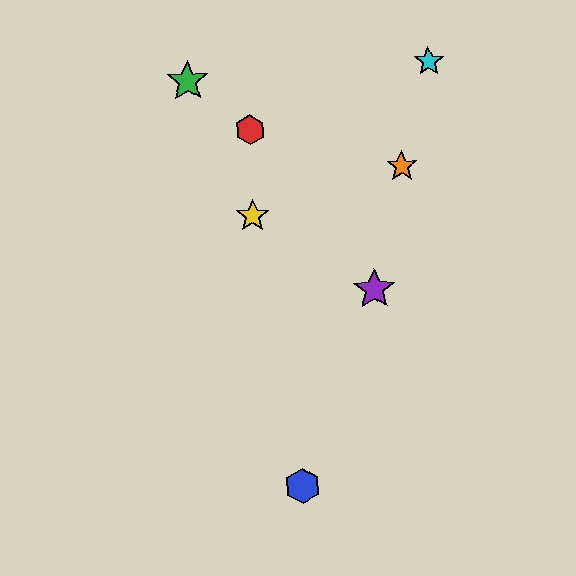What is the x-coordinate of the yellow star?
The yellow star is at x≈253.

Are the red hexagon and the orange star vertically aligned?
No, the red hexagon is at x≈250 and the orange star is at x≈402.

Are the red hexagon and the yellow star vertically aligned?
Yes, both are at x≈250.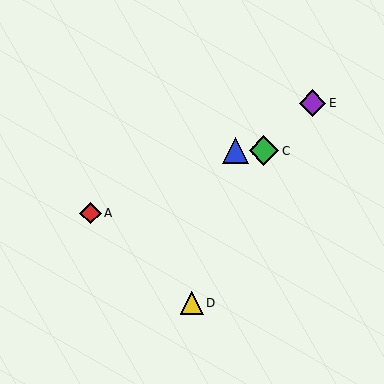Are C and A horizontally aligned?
No, C is at y≈151 and A is at y≈213.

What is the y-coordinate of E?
Object E is at y≈103.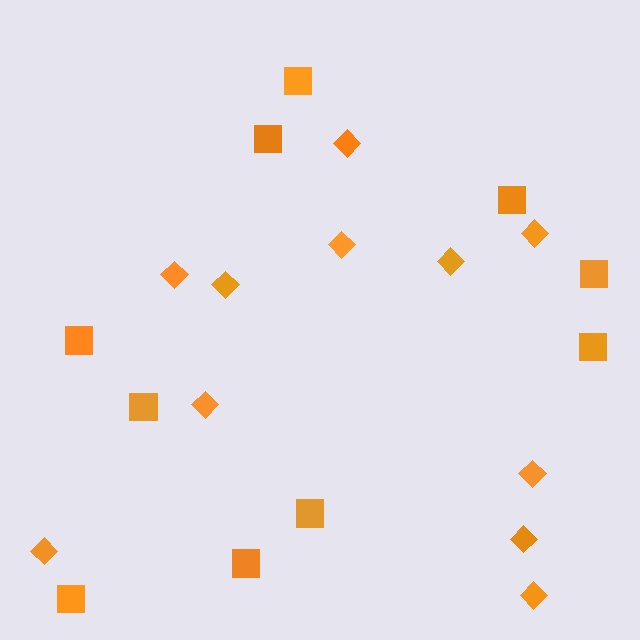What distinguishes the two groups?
There are 2 groups: one group of diamonds (11) and one group of squares (10).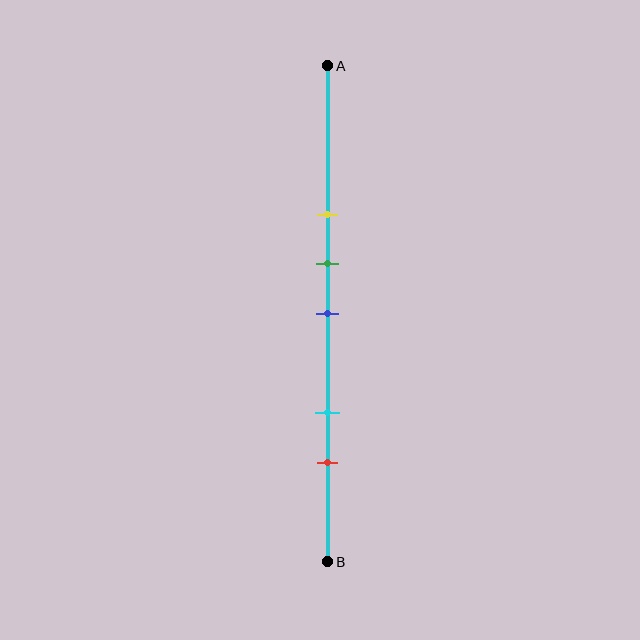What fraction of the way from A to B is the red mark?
The red mark is approximately 80% (0.8) of the way from A to B.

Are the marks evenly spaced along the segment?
No, the marks are not evenly spaced.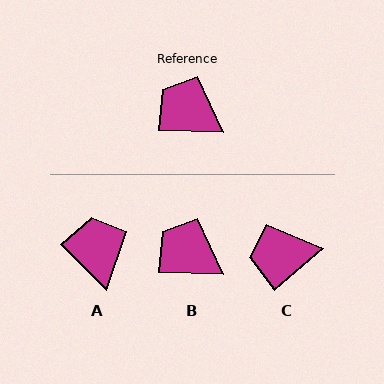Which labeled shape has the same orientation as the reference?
B.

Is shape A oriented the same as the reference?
No, it is off by about 43 degrees.